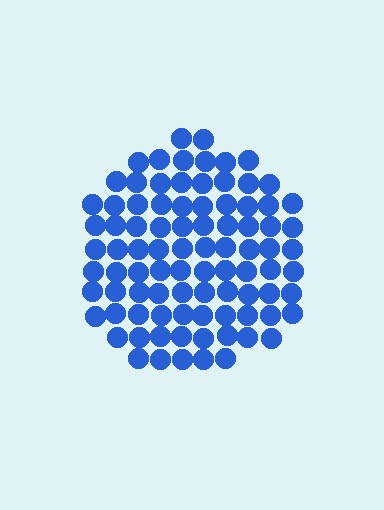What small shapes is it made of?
It is made of small circles.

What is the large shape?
The large shape is a circle.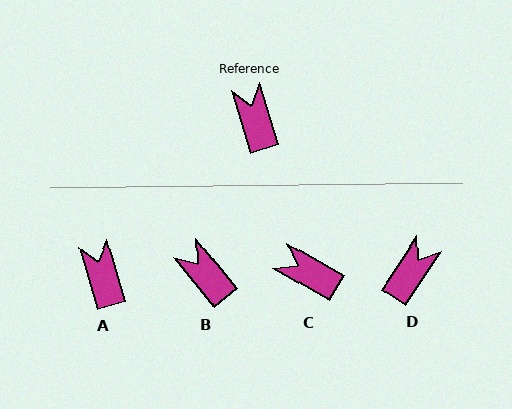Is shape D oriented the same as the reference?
No, it is off by about 51 degrees.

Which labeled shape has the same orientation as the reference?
A.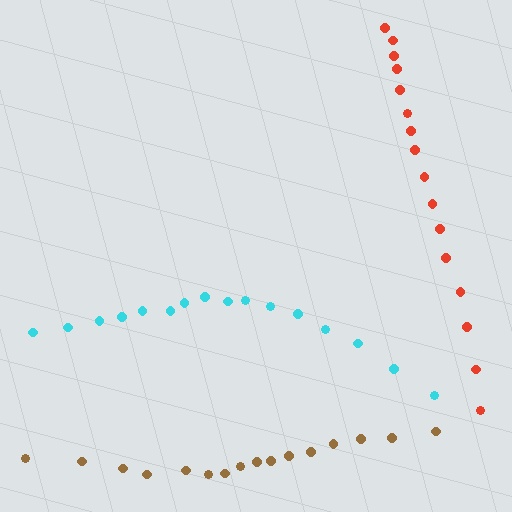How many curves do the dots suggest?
There are 3 distinct paths.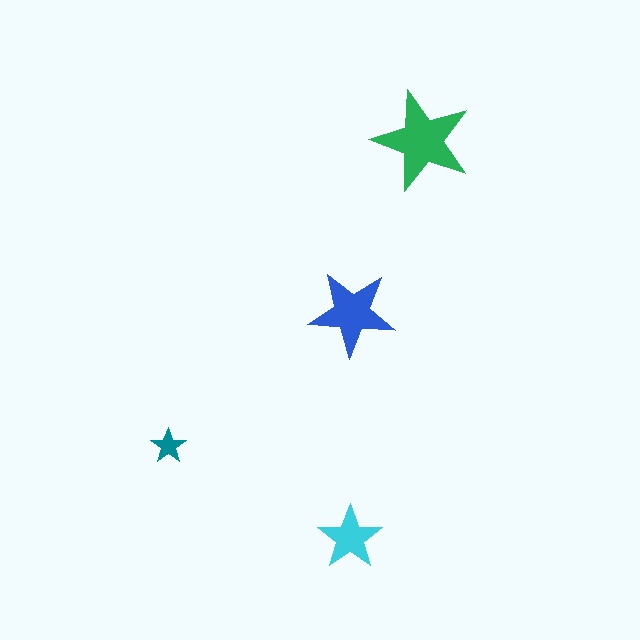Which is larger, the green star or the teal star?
The green one.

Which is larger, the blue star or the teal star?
The blue one.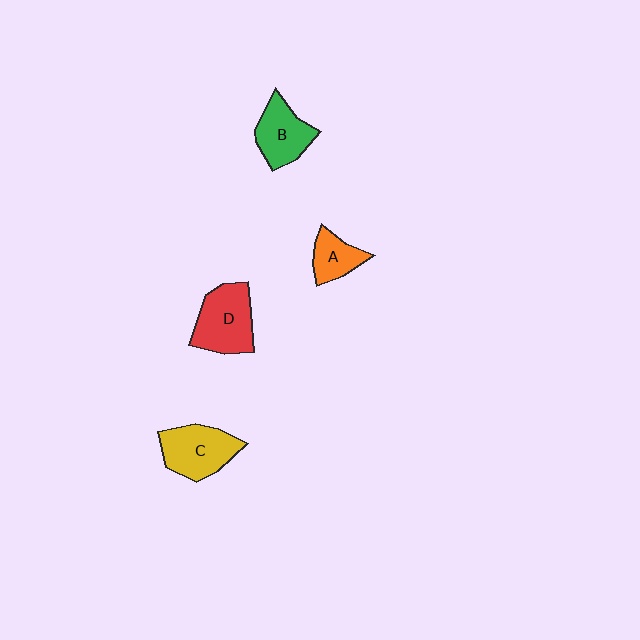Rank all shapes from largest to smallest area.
From largest to smallest: D (red), C (yellow), B (green), A (orange).